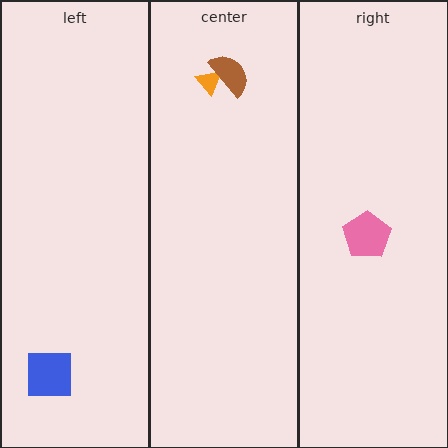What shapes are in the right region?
The pink pentagon.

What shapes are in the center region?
The orange triangle, the brown semicircle.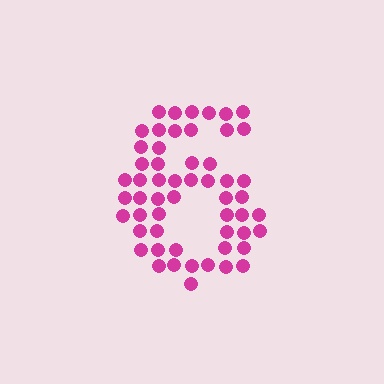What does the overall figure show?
The overall figure shows the digit 6.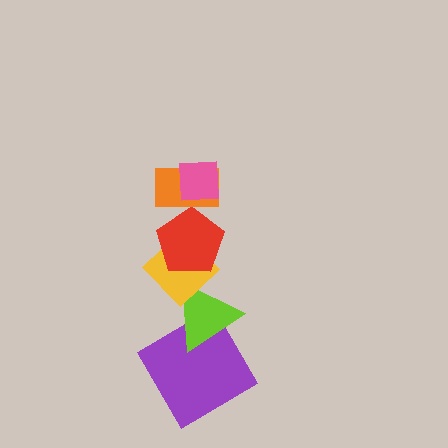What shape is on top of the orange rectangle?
The pink square is on top of the orange rectangle.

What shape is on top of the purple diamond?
The lime triangle is on top of the purple diamond.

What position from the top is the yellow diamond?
The yellow diamond is 4th from the top.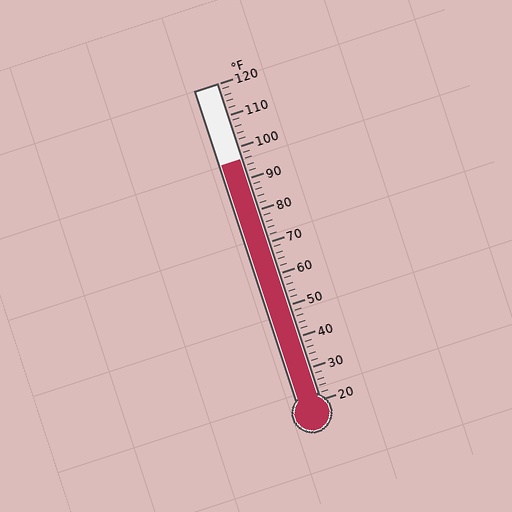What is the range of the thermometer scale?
The thermometer scale ranges from 20°F to 120°F.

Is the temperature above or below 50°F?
The temperature is above 50°F.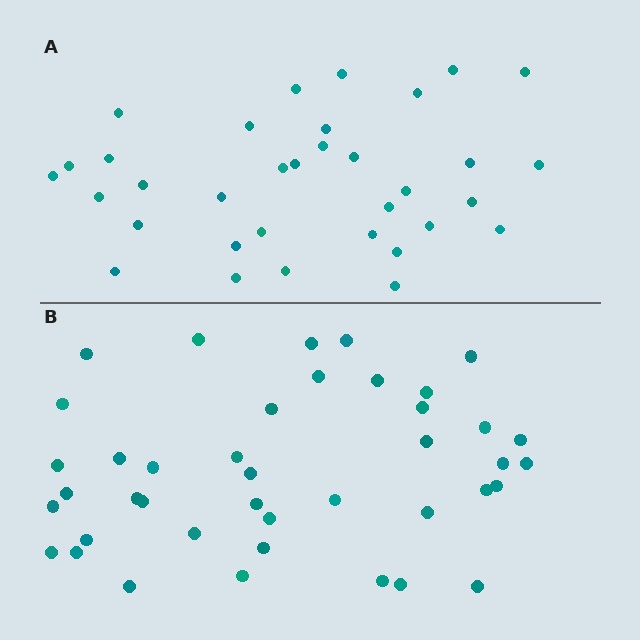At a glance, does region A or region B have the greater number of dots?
Region B (the bottom region) has more dots.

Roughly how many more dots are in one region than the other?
Region B has roughly 8 or so more dots than region A.